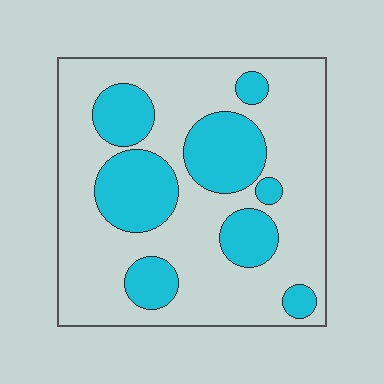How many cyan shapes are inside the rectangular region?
8.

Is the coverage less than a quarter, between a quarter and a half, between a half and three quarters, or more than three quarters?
Between a quarter and a half.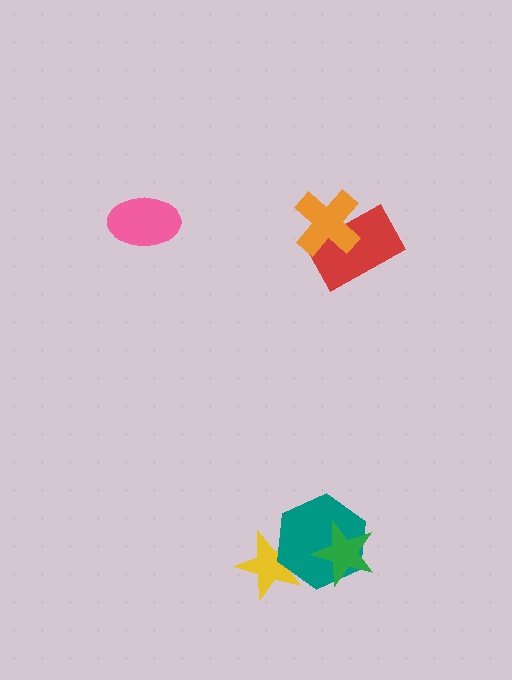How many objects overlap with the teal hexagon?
2 objects overlap with the teal hexagon.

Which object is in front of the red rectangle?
The orange cross is in front of the red rectangle.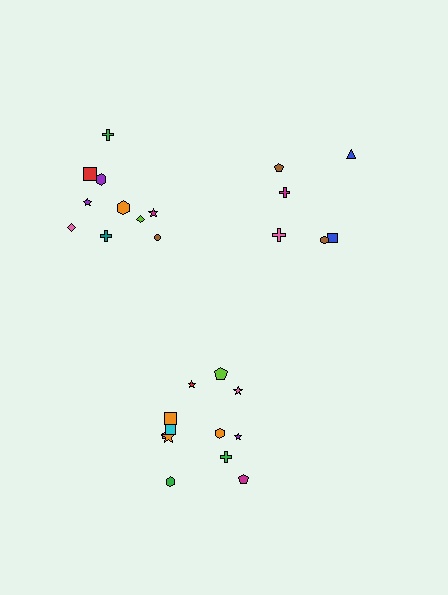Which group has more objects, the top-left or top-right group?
The top-left group.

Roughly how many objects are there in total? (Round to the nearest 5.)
Roughly 30 objects in total.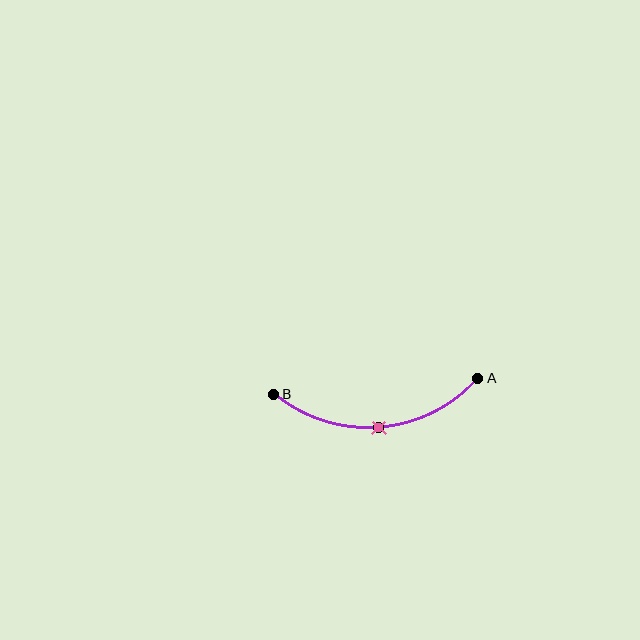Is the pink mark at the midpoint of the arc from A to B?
Yes. The pink mark lies on the arc at equal arc-length from both A and B — it is the arc midpoint.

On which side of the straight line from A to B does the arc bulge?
The arc bulges below the straight line connecting A and B.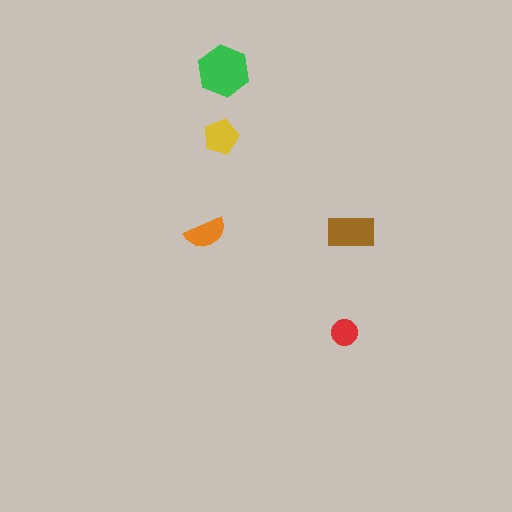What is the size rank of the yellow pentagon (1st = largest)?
3rd.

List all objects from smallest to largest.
The red circle, the orange semicircle, the yellow pentagon, the brown rectangle, the green hexagon.